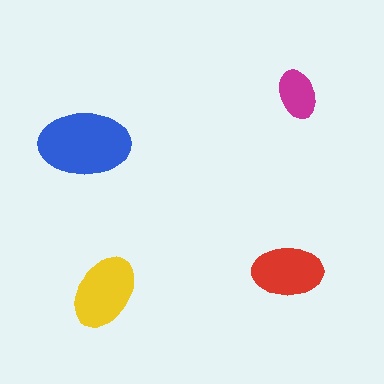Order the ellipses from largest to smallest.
the blue one, the yellow one, the red one, the magenta one.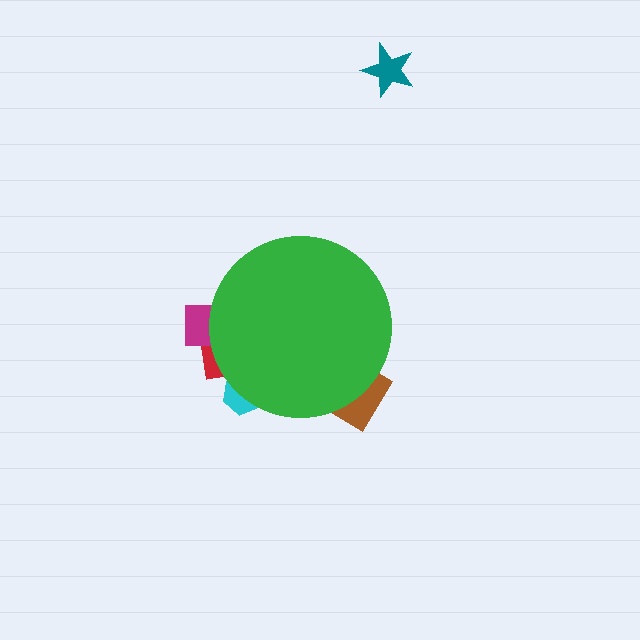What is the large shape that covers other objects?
A green circle.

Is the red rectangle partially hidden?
Yes, the red rectangle is partially hidden behind the green circle.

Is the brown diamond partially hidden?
Yes, the brown diamond is partially hidden behind the green circle.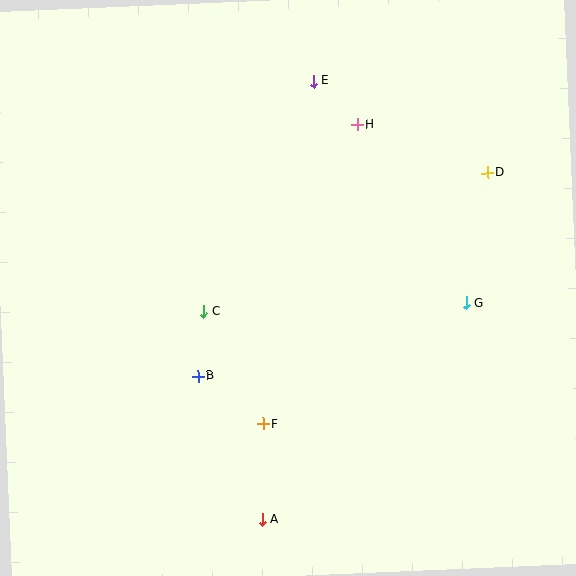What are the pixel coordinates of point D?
Point D is at (487, 173).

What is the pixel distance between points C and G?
The distance between C and G is 262 pixels.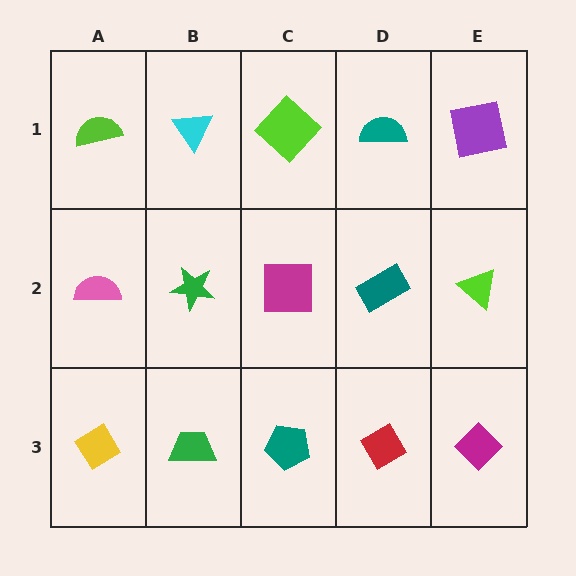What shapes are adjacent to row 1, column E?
A lime triangle (row 2, column E), a teal semicircle (row 1, column D).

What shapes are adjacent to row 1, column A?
A pink semicircle (row 2, column A), a cyan triangle (row 1, column B).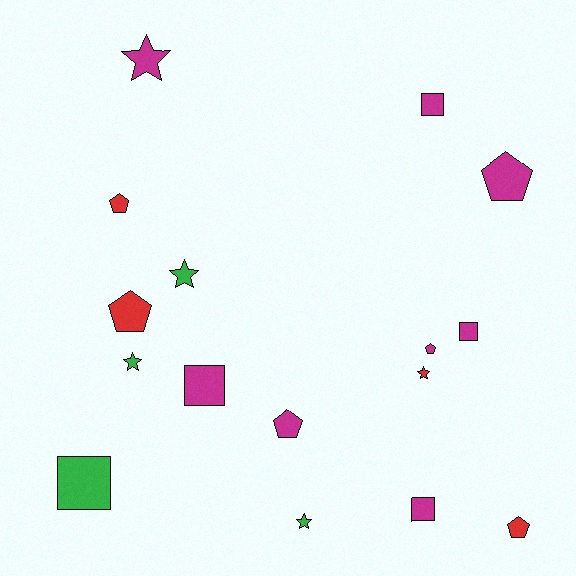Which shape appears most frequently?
Pentagon, with 6 objects.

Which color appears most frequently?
Magenta, with 8 objects.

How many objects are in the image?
There are 16 objects.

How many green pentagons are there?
There are no green pentagons.